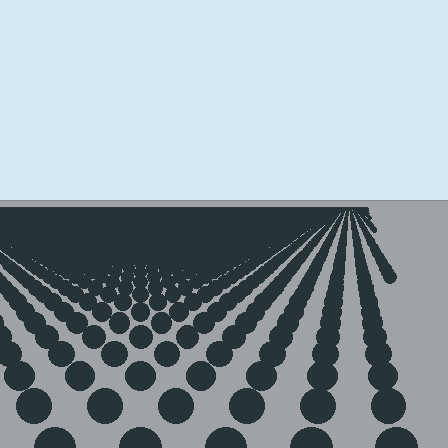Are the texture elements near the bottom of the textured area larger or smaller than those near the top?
Larger. Near the bottom, elements are closer to the viewer and appear at a bigger on-screen size.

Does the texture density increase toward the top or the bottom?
Density increases toward the top.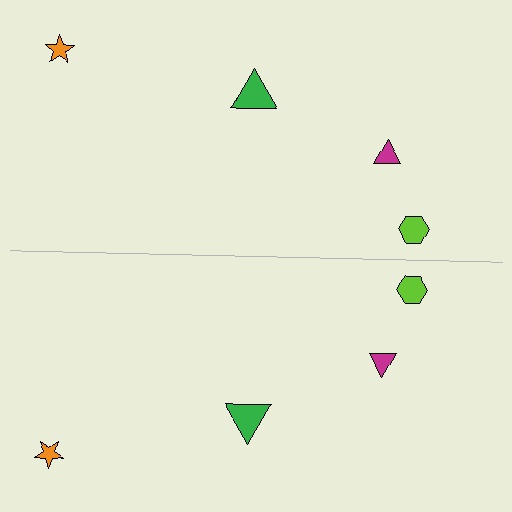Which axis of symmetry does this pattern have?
The pattern has a horizontal axis of symmetry running through the center of the image.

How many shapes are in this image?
There are 8 shapes in this image.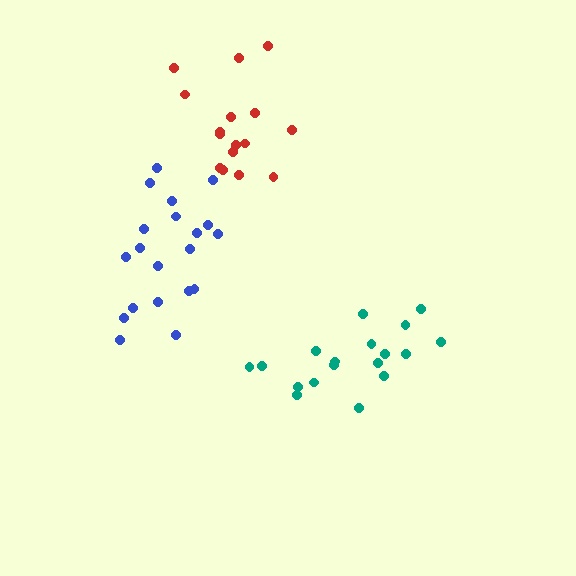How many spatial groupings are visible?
There are 3 spatial groupings.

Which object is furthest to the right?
The teal cluster is rightmost.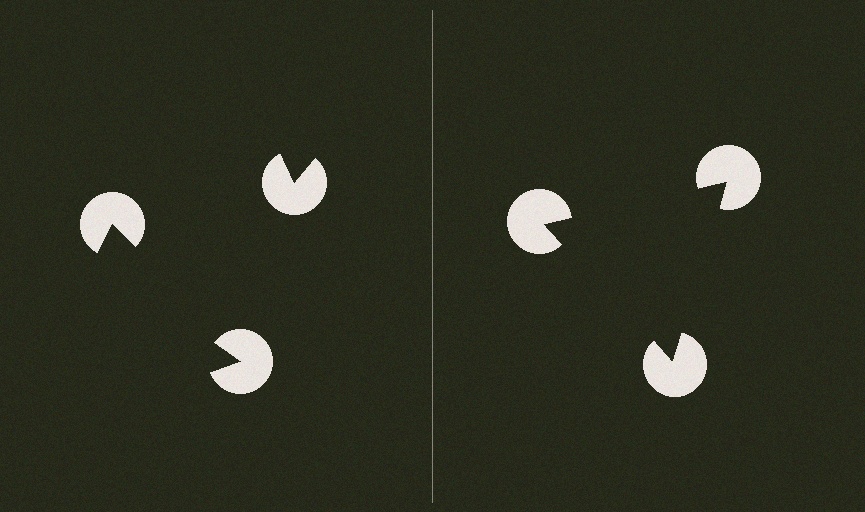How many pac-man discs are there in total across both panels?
6 — 3 on each side.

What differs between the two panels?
The pac-man discs are positioned identically on both sides; only the wedge orientations differ. On the right they align to a triangle; on the left they are misaligned.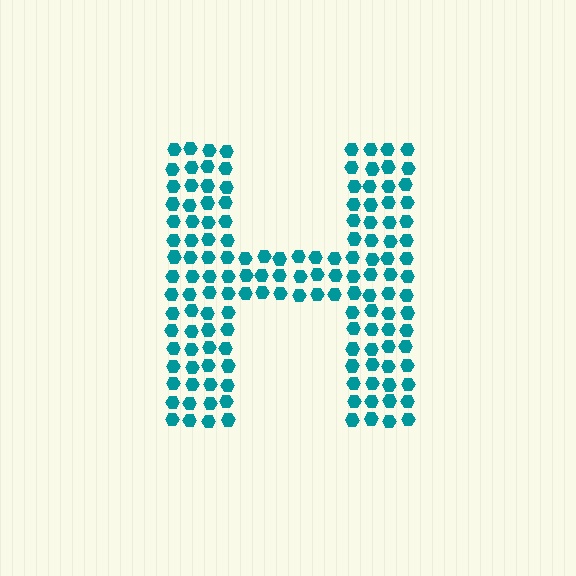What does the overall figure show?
The overall figure shows the letter H.